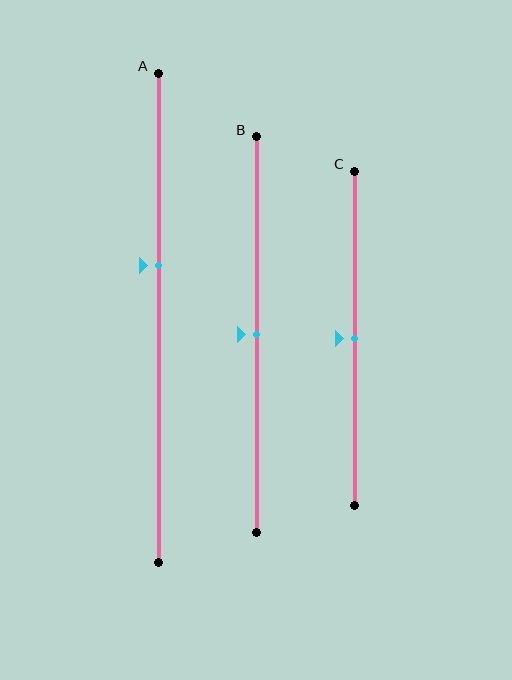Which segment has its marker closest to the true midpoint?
Segment B has its marker closest to the true midpoint.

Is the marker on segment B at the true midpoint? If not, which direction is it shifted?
Yes, the marker on segment B is at the true midpoint.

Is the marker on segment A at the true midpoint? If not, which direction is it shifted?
No, the marker on segment A is shifted upward by about 11% of the segment length.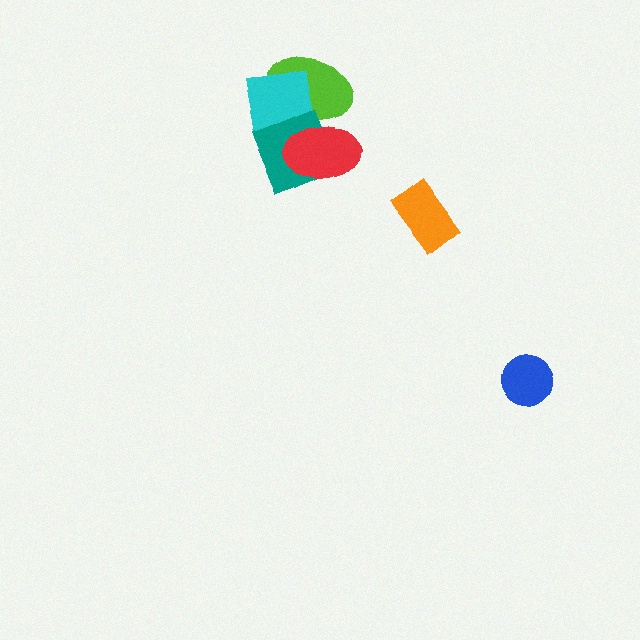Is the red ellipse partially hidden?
No, no other shape covers it.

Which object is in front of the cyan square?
The teal diamond is in front of the cyan square.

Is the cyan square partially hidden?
Yes, it is partially covered by another shape.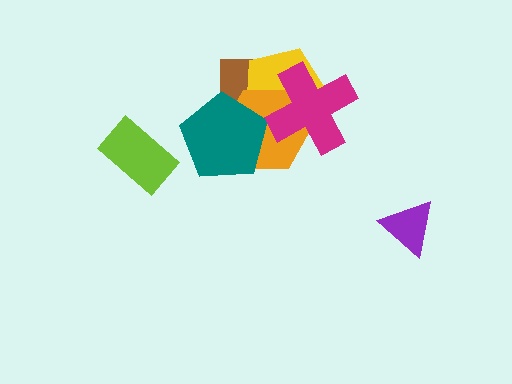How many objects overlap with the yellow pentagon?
4 objects overlap with the yellow pentagon.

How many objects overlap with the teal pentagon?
3 objects overlap with the teal pentagon.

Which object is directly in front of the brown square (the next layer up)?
The yellow pentagon is directly in front of the brown square.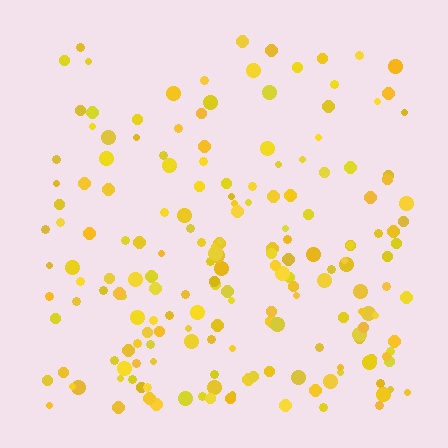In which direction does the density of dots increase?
From top to bottom, with the bottom side densest.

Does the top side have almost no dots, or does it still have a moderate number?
Still a moderate number, just noticeably fewer than the bottom.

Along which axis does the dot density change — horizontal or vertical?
Vertical.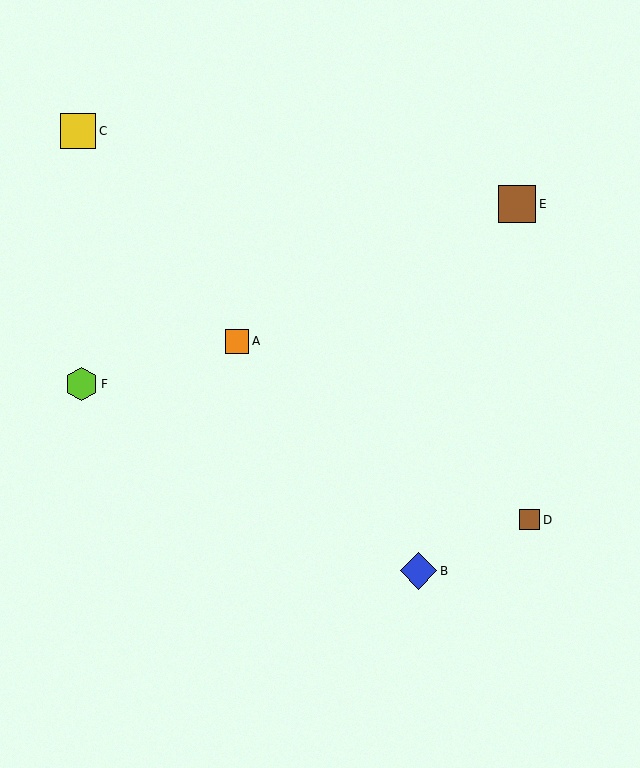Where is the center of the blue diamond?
The center of the blue diamond is at (419, 571).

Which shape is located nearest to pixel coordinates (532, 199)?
The brown square (labeled E) at (517, 204) is nearest to that location.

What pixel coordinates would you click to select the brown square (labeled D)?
Click at (529, 520) to select the brown square D.